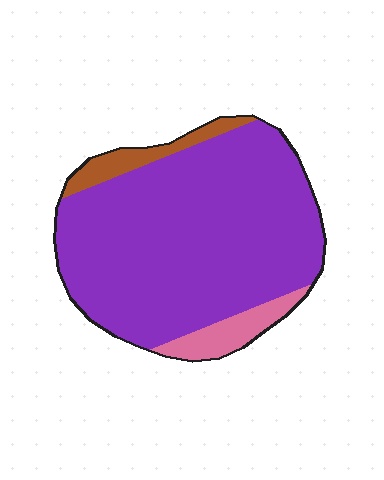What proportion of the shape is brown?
Brown covers around 5% of the shape.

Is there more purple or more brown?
Purple.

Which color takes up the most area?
Purple, at roughly 85%.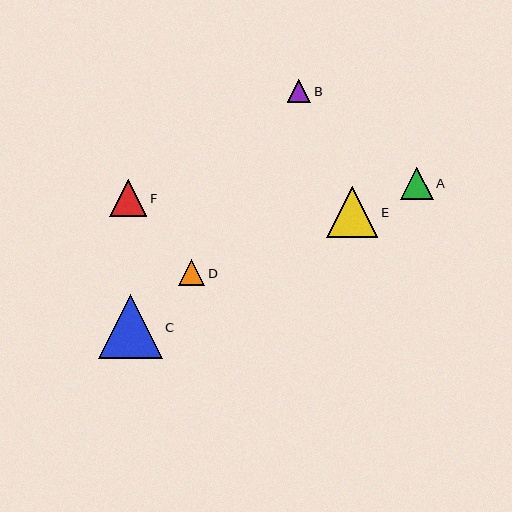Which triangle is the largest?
Triangle C is the largest with a size of approximately 64 pixels.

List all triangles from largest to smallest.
From largest to smallest: C, E, F, A, D, B.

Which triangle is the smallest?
Triangle B is the smallest with a size of approximately 23 pixels.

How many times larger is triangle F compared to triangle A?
Triangle F is approximately 1.1 times the size of triangle A.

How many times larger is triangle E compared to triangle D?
Triangle E is approximately 2.0 times the size of triangle D.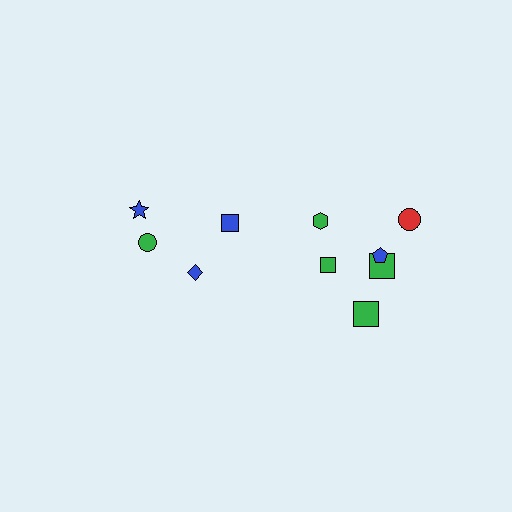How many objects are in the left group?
There are 4 objects.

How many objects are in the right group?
There are 6 objects.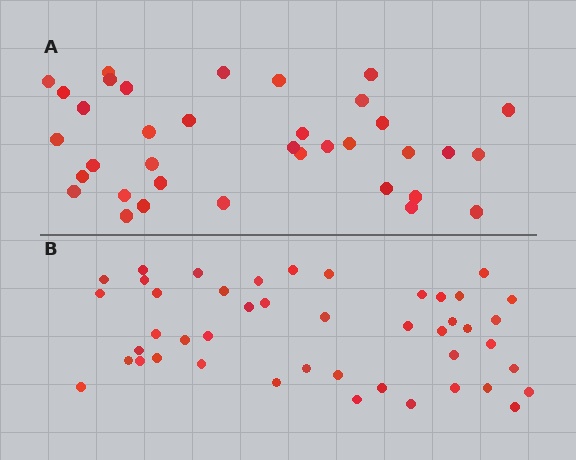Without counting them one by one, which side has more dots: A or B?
Region B (the bottom region) has more dots.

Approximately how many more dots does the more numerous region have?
Region B has roughly 8 or so more dots than region A.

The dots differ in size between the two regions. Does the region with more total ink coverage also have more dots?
No. Region A has more total ink coverage because its dots are larger, but region B actually contains more individual dots. Total area can be misleading — the number of items is what matters here.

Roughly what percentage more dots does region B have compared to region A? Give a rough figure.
About 25% more.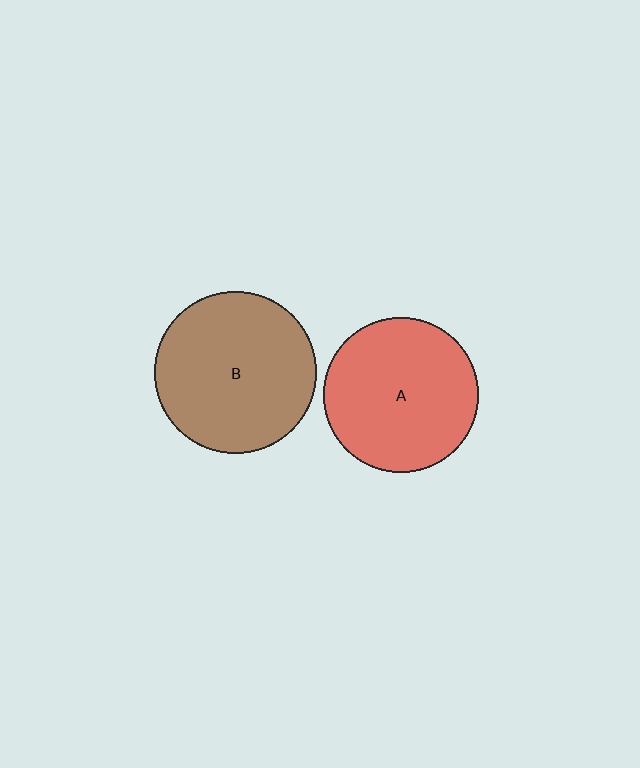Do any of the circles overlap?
No, none of the circles overlap.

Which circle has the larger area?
Circle B (brown).